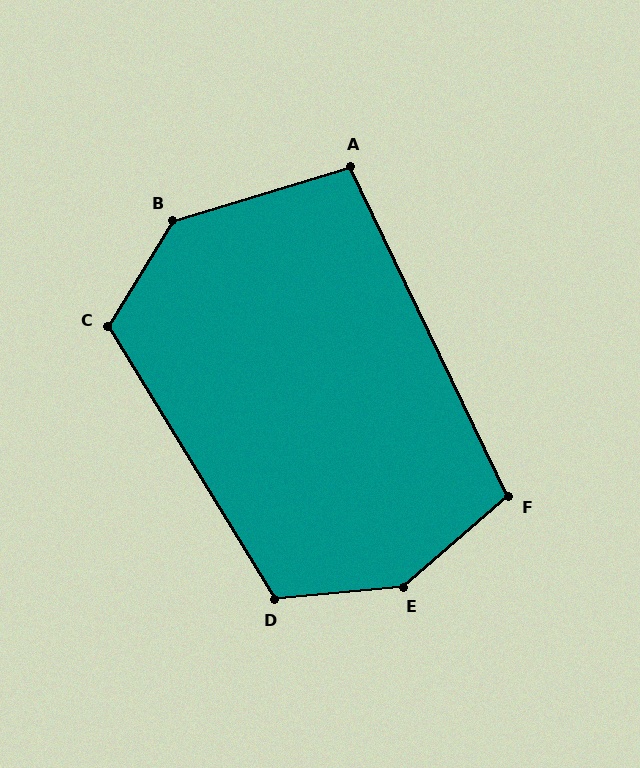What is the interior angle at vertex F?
Approximately 105 degrees (obtuse).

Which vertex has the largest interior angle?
E, at approximately 144 degrees.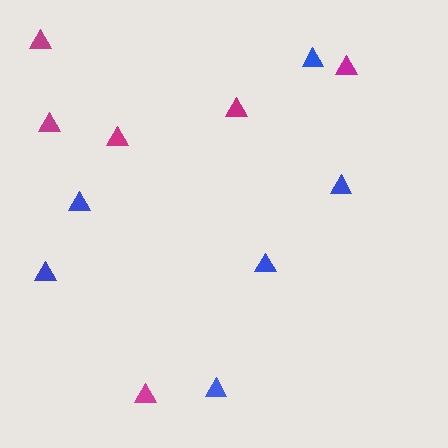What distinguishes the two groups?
There are 2 groups: one group of blue triangles (6) and one group of magenta triangles (6).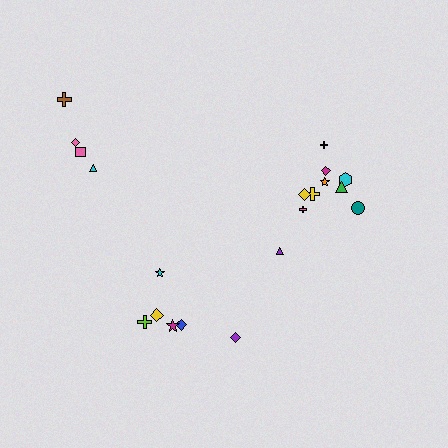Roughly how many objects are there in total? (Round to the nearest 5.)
Roughly 20 objects in total.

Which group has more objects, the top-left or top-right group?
The top-right group.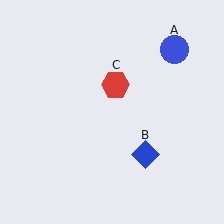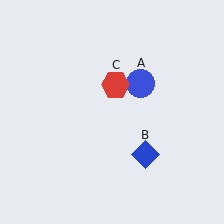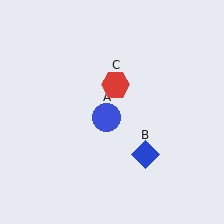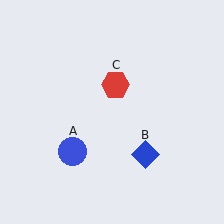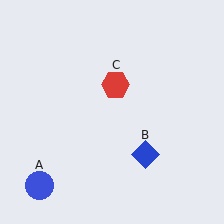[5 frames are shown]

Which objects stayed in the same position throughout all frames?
Blue diamond (object B) and red hexagon (object C) remained stationary.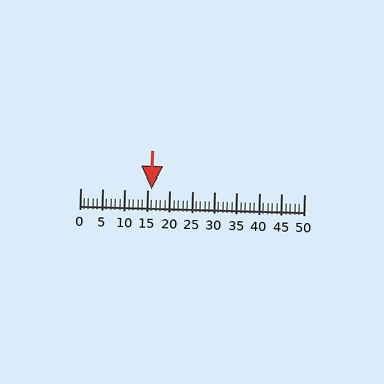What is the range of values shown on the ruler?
The ruler shows values from 0 to 50.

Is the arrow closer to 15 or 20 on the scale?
The arrow is closer to 15.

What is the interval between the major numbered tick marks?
The major tick marks are spaced 5 units apart.